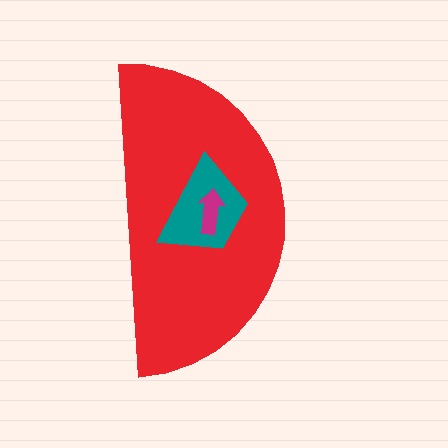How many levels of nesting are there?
3.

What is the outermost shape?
The red semicircle.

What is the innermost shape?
The magenta arrow.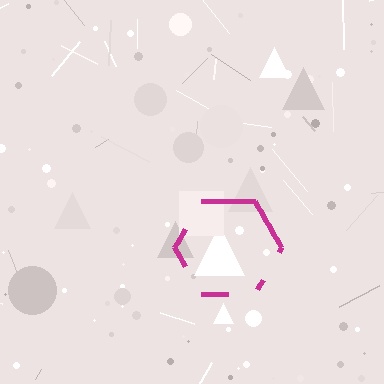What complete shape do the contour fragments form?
The contour fragments form a hexagon.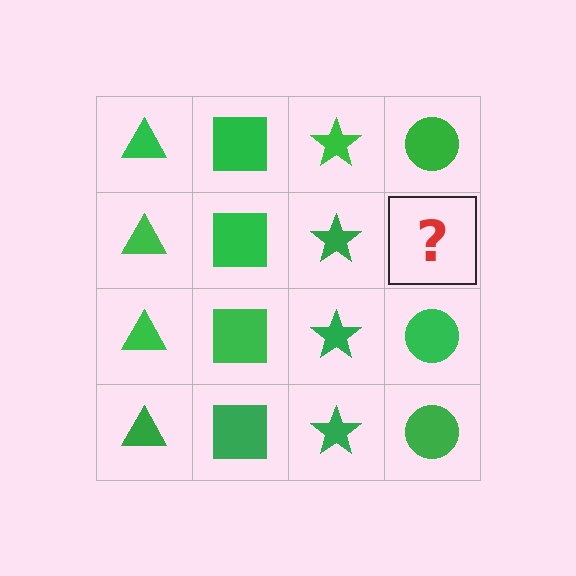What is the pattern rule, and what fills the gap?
The rule is that each column has a consistent shape. The gap should be filled with a green circle.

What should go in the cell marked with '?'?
The missing cell should contain a green circle.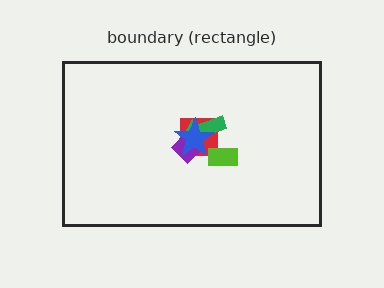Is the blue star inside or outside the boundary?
Inside.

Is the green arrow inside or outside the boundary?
Inside.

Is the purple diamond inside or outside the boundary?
Inside.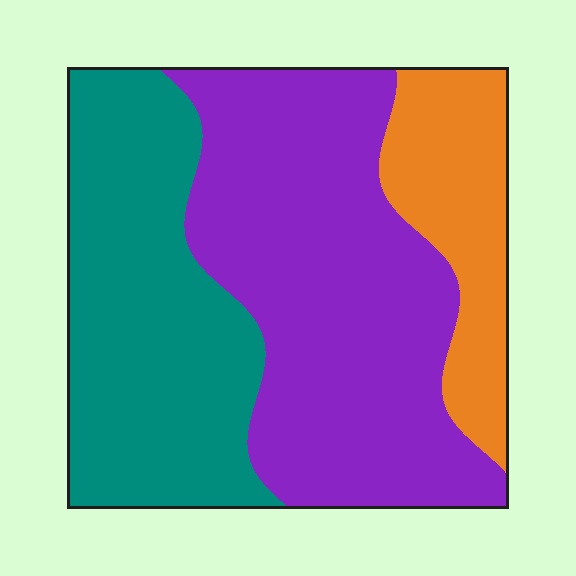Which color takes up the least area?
Orange, at roughly 15%.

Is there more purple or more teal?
Purple.